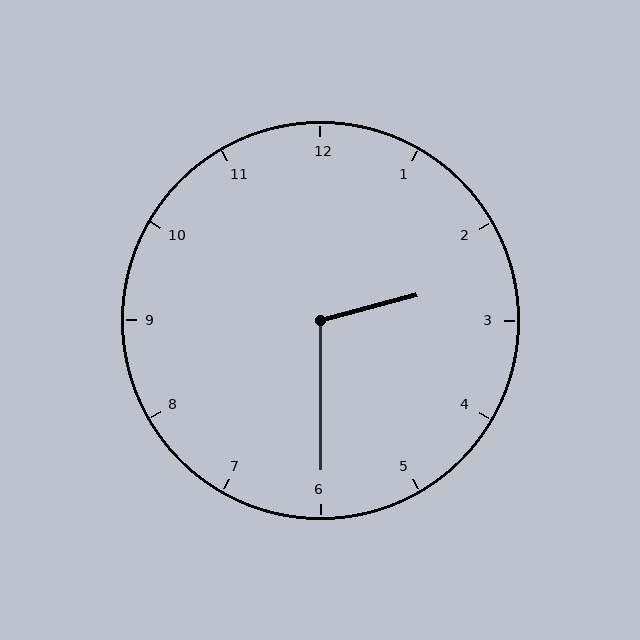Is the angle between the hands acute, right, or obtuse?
It is obtuse.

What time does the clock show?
2:30.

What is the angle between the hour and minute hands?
Approximately 105 degrees.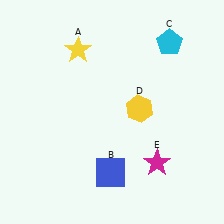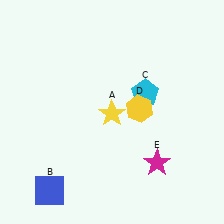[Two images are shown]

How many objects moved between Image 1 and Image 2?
3 objects moved between the two images.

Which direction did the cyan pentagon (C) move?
The cyan pentagon (C) moved down.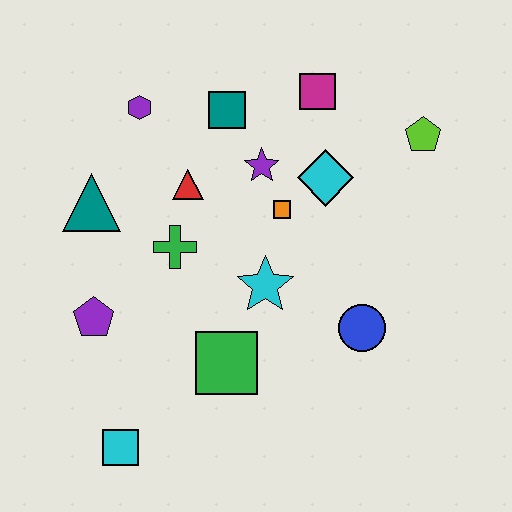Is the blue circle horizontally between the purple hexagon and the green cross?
No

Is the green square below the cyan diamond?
Yes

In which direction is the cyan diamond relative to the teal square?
The cyan diamond is to the right of the teal square.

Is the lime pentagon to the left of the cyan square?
No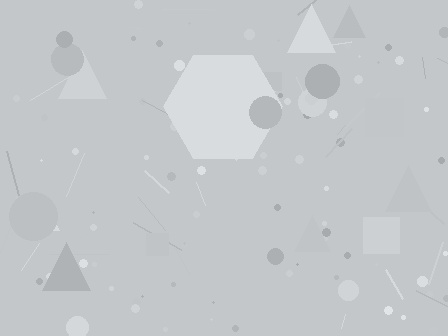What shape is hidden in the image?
A hexagon is hidden in the image.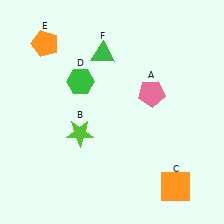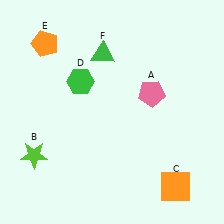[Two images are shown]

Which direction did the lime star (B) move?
The lime star (B) moved left.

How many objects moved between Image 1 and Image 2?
1 object moved between the two images.